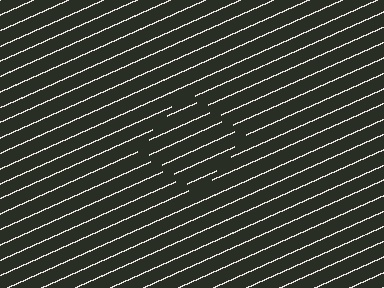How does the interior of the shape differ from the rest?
The interior of the shape contains the same grating, shifted by half a period — the contour is defined by the phase discontinuity where line-ends from the inner and outer gratings abut.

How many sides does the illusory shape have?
4 sides — the line-ends trace a square.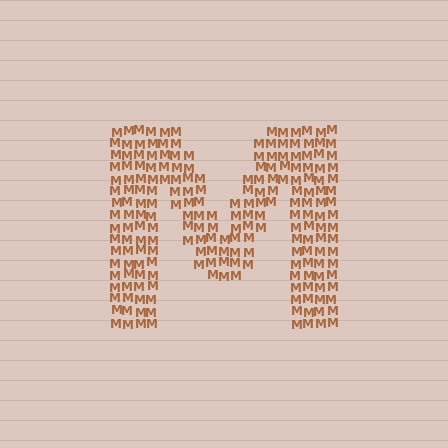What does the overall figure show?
The overall figure shows the letter M.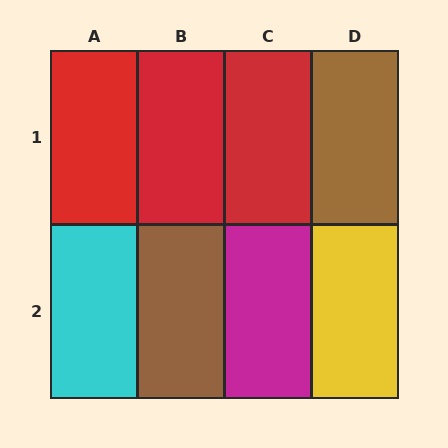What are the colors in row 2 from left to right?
Cyan, brown, magenta, yellow.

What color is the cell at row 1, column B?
Red.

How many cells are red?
3 cells are red.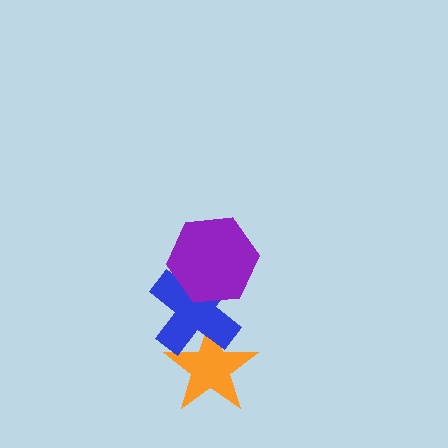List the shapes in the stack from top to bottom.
From top to bottom: the purple hexagon, the blue cross, the orange star.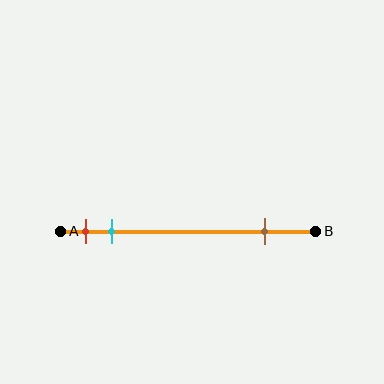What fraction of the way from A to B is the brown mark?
The brown mark is approximately 80% (0.8) of the way from A to B.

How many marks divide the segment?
There are 3 marks dividing the segment.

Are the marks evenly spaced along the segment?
No, the marks are not evenly spaced.